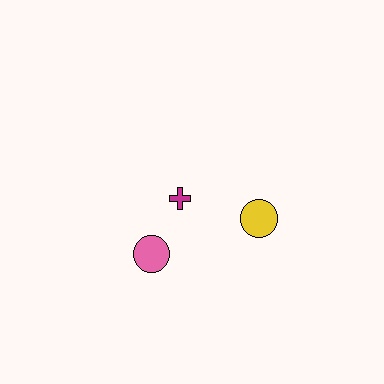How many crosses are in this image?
There is 1 cross.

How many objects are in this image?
There are 3 objects.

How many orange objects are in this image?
There are no orange objects.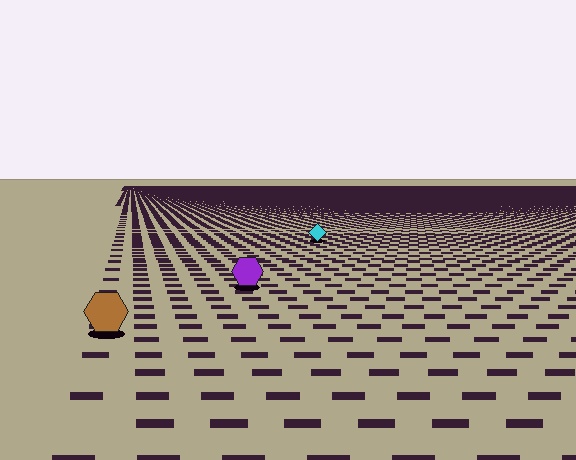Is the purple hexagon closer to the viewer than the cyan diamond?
Yes. The purple hexagon is closer — you can tell from the texture gradient: the ground texture is coarser near it.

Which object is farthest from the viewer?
The cyan diamond is farthest from the viewer. It appears smaller and the ground texture around it is denser.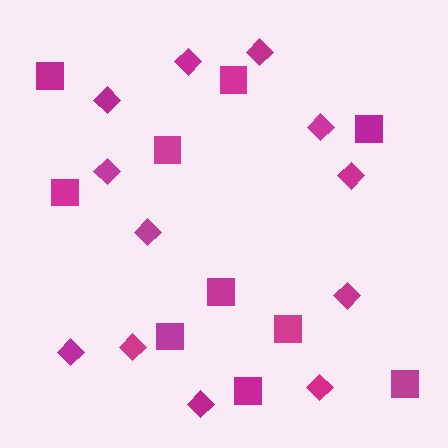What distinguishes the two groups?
There are 2 groups: one group of squares (10) and one group of diamonds (12).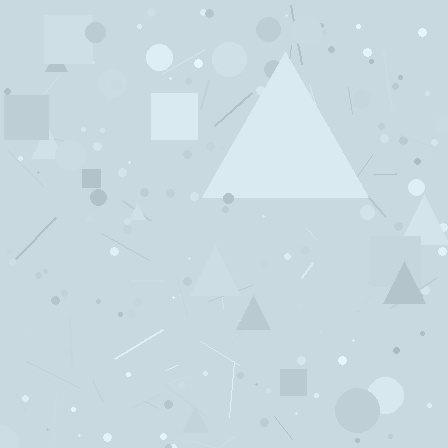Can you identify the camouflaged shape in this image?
The camouflaged shape is a triangle.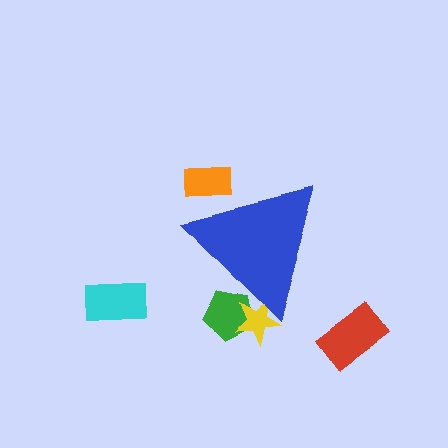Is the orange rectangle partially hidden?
Yes, the orange rectangle is partially hidden behind the blue triangle.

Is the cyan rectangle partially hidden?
No, the cyan rectangle is fully visible.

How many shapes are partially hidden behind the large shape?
3 shapes are partially hidden.